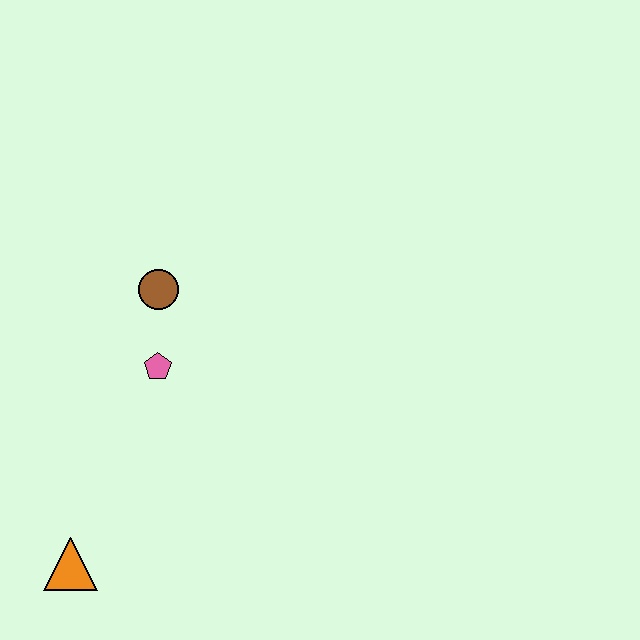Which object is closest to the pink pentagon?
The brown circle is closest to the pink pentagon.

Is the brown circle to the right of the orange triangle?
Yes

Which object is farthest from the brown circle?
The orange triangle is farthest from the brown circle.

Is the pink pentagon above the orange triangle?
Yes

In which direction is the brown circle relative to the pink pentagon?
The brown circle is above the pink pentagon.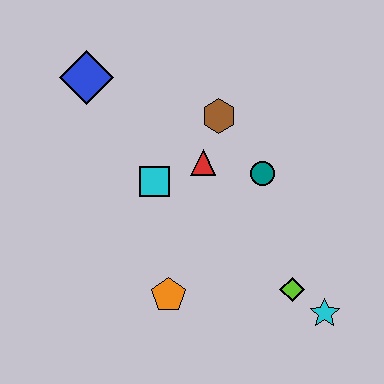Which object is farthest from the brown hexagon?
The cyan star is farthest from the brown hexagon.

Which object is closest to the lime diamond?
The cyan star is closest to the lime diamond.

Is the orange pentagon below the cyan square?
Yes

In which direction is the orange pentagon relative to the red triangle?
The orange pentagon is below the red triangle.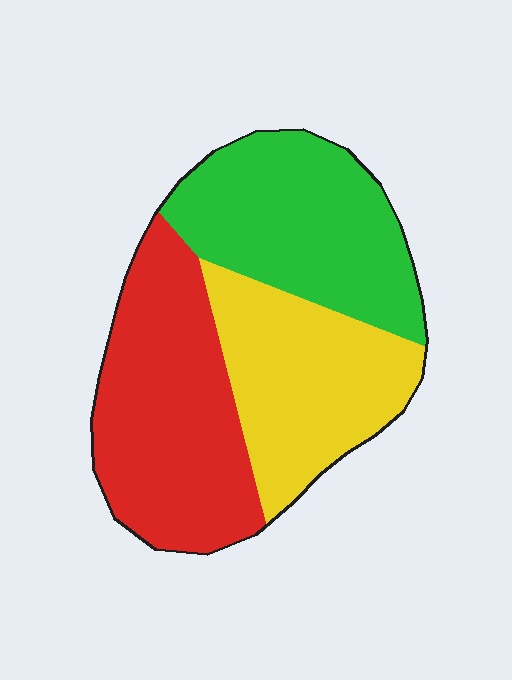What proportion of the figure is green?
Green covers 33% of the figure.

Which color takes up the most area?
Red, at roughly 35%.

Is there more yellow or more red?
Red.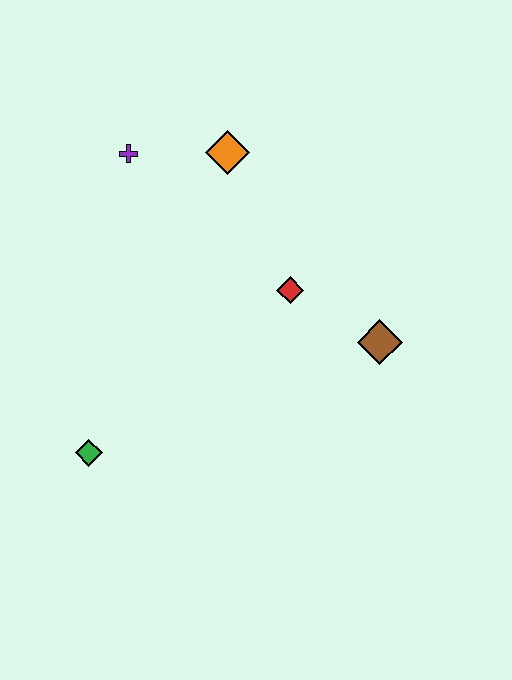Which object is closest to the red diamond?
The brown diamond is closest to the red diamond.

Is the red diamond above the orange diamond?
No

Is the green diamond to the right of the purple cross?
No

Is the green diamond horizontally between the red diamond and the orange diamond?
No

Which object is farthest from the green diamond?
The orange diamond is farthest from the green diamond.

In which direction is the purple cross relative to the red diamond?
The purple cross is to the left of the red diamond.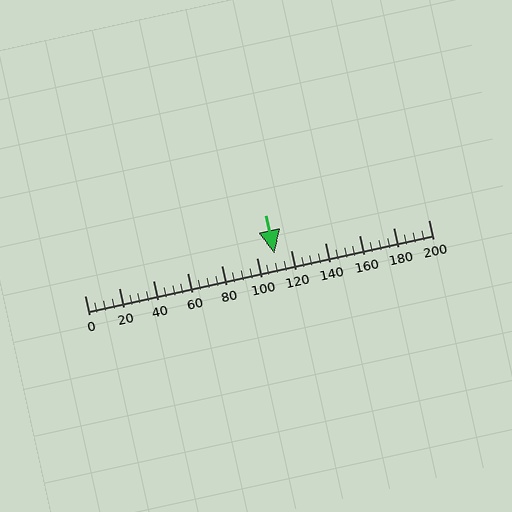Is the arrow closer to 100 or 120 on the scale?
The arrow is closer to 120.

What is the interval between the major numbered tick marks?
The major tick marks are spaced 20 units apart.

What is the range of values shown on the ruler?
The ruler shows values from 0 to 200.